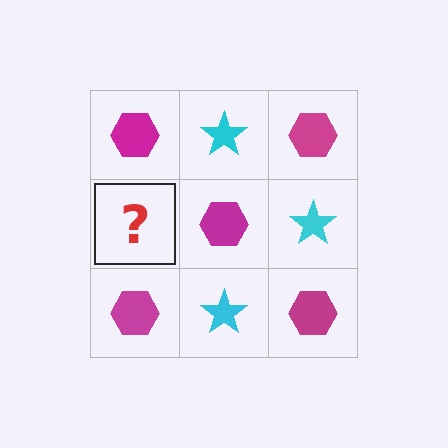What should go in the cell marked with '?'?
The missing cell should contain a cyan star.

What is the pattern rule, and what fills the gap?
The rule is that it alternates magenta hexagon and cyan star in a checkerboard pattern. The gap should be filled with a cyan star.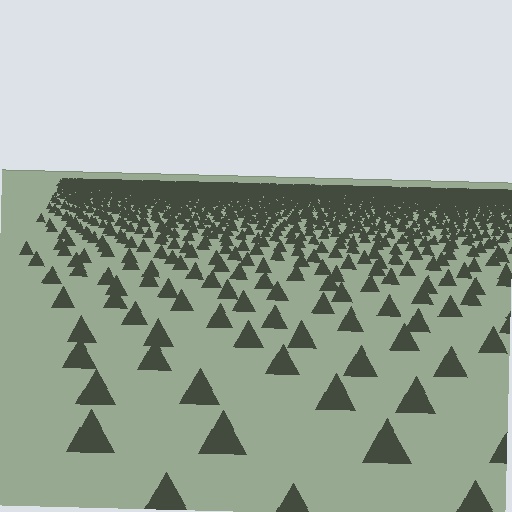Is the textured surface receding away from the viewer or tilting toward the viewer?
The surface is receding away from the viewer. Texture elements get smaller and denser toward the top.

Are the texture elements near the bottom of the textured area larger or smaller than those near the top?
Larger. Near the bottom, elements are closer to the viewer and appear at a bigger on-screen size.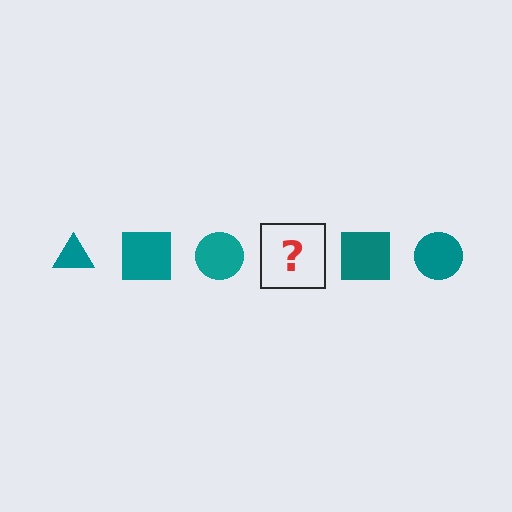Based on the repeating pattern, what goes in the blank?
The blank should be a teal triangle.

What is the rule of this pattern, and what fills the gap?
The rule is that the pattern cycles through triangle, square, circle shapes in teal. The gap should be filled with a teal triangle.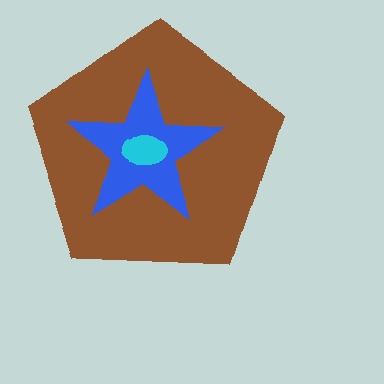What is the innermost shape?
The cyan ellipse.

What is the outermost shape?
The brown pentagon.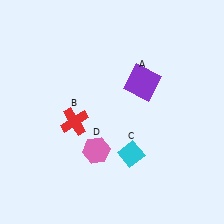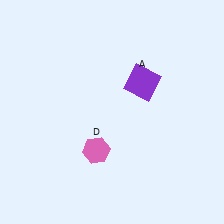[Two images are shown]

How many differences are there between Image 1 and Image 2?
There are 2 differences between the two images.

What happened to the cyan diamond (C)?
The cyan diamond (C) was removed in Image 2. It was in the bottom-right area of Image 1.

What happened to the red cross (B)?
The red cross (B) was removed in Image 2. It was in the bottom-left area of Image 1.